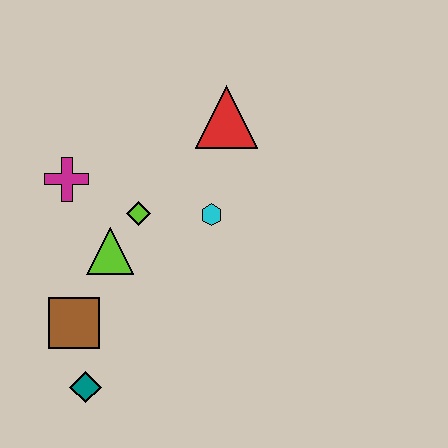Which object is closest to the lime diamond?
The lime triangle is closest to the lime diamond.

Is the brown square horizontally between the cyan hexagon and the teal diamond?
No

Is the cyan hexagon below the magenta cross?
Yes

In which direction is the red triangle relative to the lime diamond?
The red triangle is above the lime diamond.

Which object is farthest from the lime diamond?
The teal diamond is farthest from the lime diamond.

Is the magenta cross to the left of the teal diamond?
Yes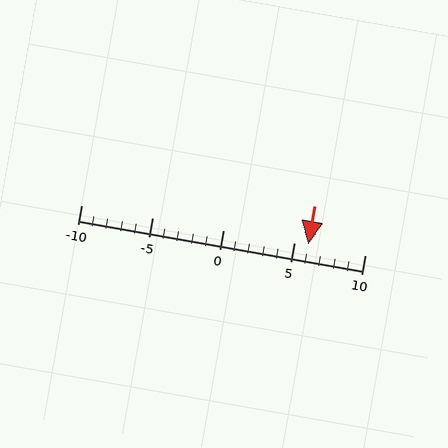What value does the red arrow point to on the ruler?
The red arrow points to approximately 6.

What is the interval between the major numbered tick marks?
The major tick marks are spaced 5 units apart.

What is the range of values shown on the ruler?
The ruler shows values from -10 to 10.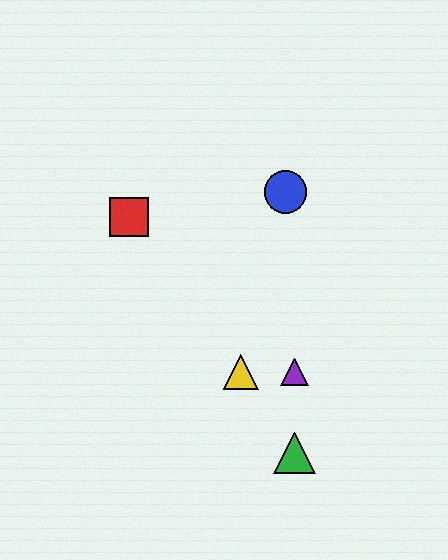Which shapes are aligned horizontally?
The yellow triangle, the purple triangle are aligned horizontally.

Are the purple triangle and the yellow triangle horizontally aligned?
Yes, both are at y≈372.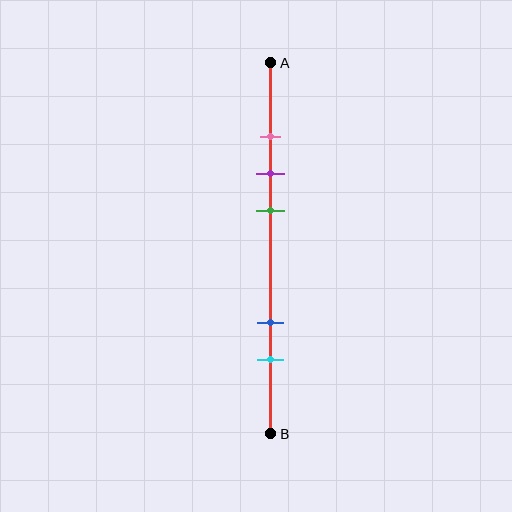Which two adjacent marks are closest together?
The pink and purple marks are the closest adjacent pair.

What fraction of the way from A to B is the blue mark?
The blue mark is approximately 70% (0.7) of the way from A to B.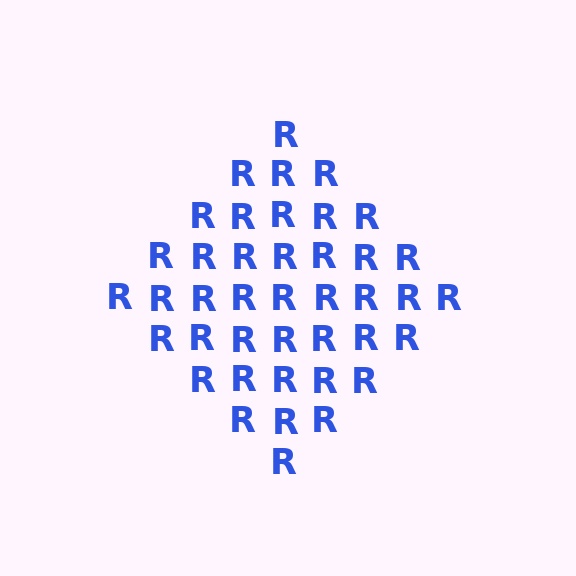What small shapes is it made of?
It is made of small letter R's.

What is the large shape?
The large shape is a diamond.